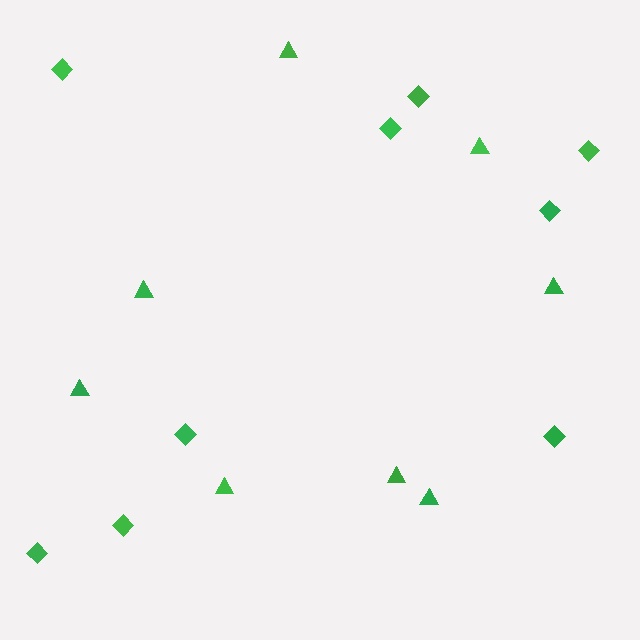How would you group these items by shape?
There are 2 groups: one group of triangles (8) and one group of diamonds (9).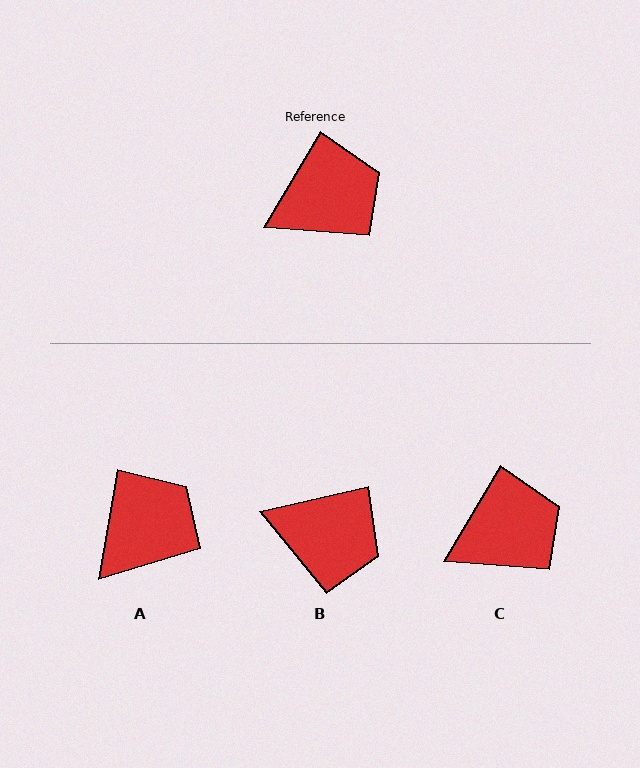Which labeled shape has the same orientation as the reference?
C.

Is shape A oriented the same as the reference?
No, it is off by about 21 degrees.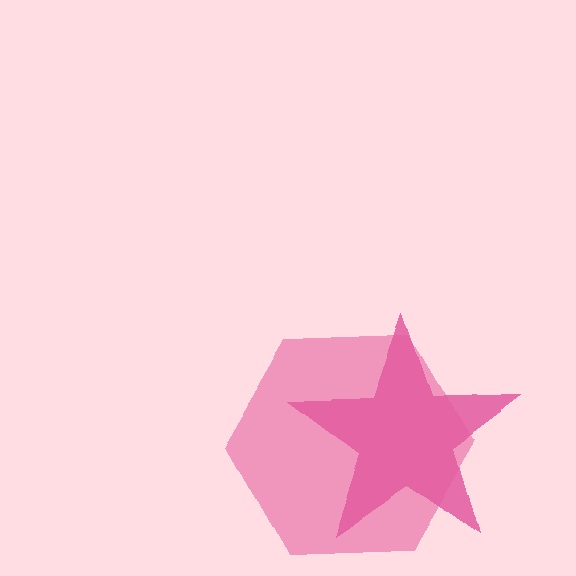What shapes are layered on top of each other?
The layered shapes are: a magenta star, a pink hexagon.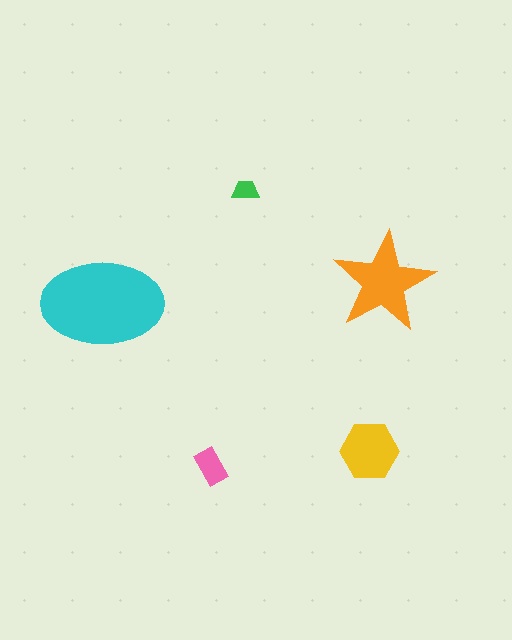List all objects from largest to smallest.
The cyan ellipse, the orange star, the yellow hexagon, the pink rectangle, the green trapezoid.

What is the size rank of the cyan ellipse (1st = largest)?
1st.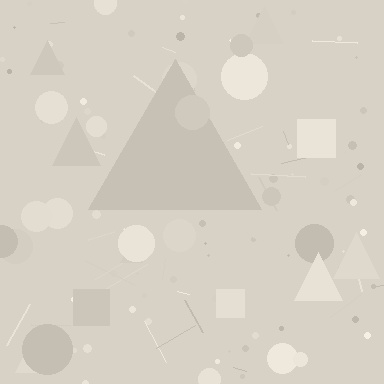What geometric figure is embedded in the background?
A triangle is embedded in the background.